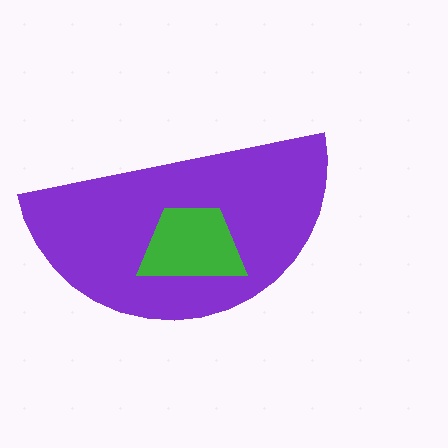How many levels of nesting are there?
2.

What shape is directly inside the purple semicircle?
The green trapezoid.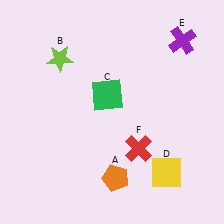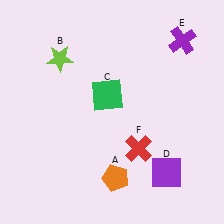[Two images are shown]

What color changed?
The square (D) changed from yellow in Image 1 to purple in Image 2.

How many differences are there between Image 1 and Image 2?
There is 1 difference between the two images.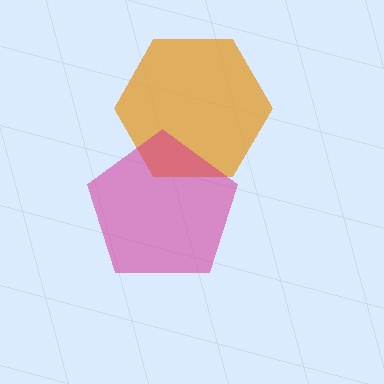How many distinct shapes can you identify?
There are 2 distinct shapes: an orange hexagon, a magenta pentagon.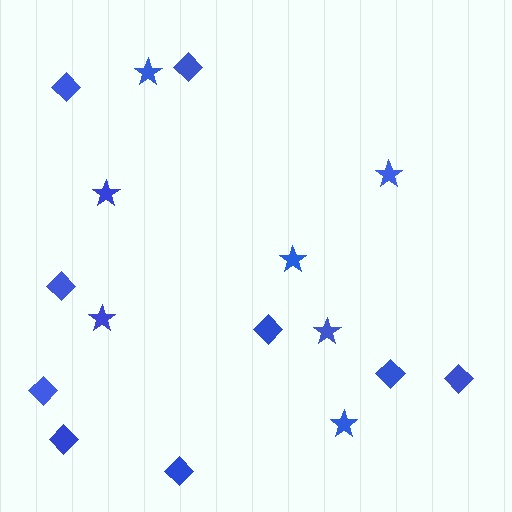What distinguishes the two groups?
There are 2 groups: one group of stars (7) and one group of diamonds (9).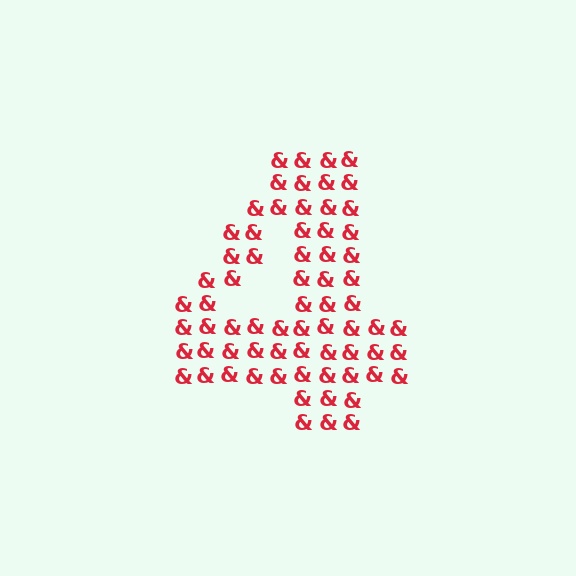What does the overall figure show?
The overall figure shows the digit 4.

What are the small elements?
The small elements are ampersands.